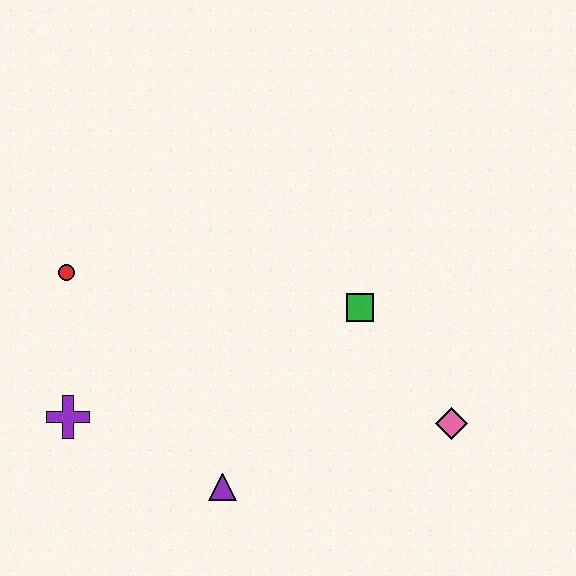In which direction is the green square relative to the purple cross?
The green square is to the right of the purple cross.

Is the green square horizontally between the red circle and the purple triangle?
No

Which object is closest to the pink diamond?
The green square is closest to the pink diamond.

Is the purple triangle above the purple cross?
No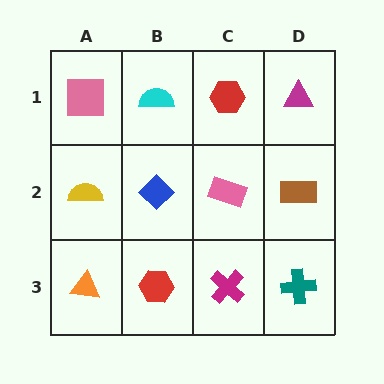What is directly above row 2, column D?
A magenta triangle.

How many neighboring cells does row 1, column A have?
2.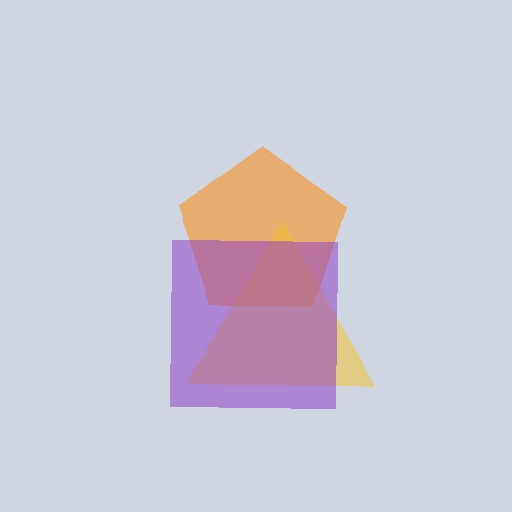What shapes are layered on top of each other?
The layered shapes are: an orange pentagon, a yellow triangle, a purple square.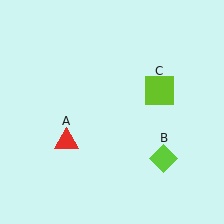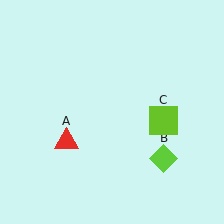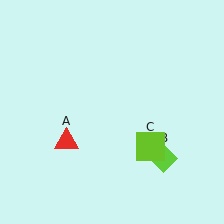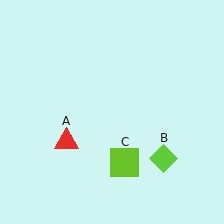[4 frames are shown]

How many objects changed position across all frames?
1 object changed position: lime square (object C).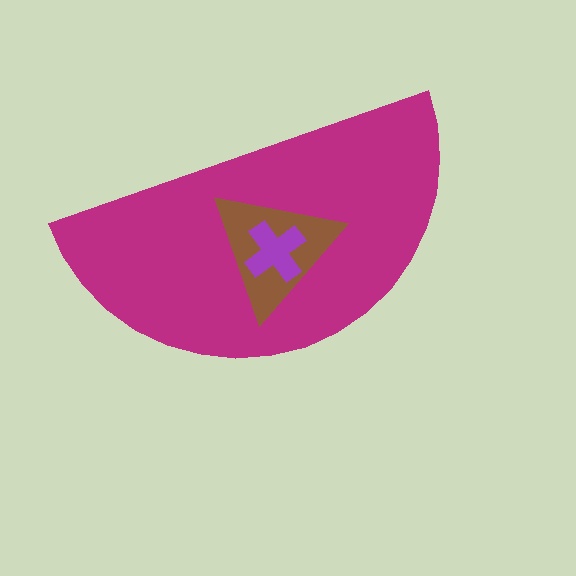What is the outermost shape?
The magenta semicircle.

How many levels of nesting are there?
3.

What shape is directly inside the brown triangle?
The purple cross.